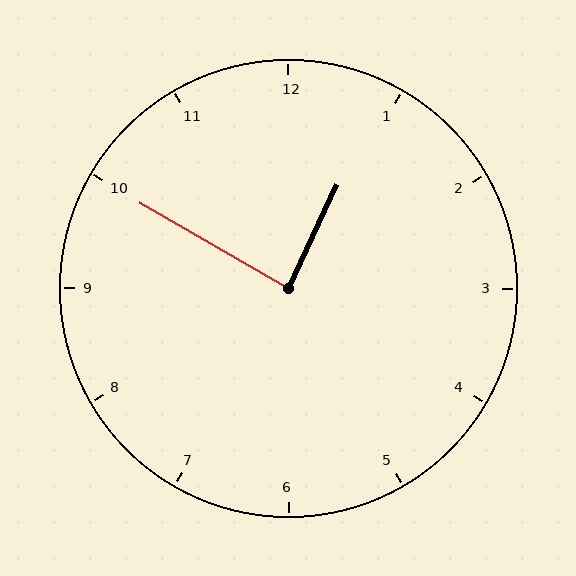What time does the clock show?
12:50.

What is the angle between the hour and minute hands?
Approximately 85 degrees.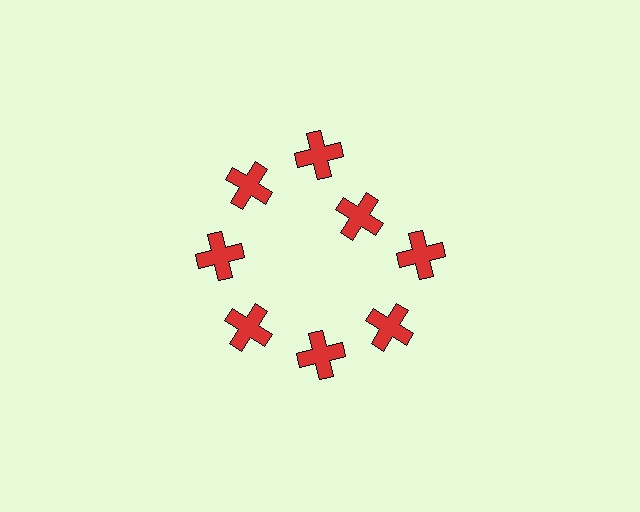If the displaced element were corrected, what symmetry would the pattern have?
It would have 8-fold rotational symmetry — the pattern would map onto itself every 45 degrees.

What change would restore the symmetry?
The symmetry would be restored by moving it outward, back onto the ring so that all 8 crosses sit at equal angles and equal distance from the center.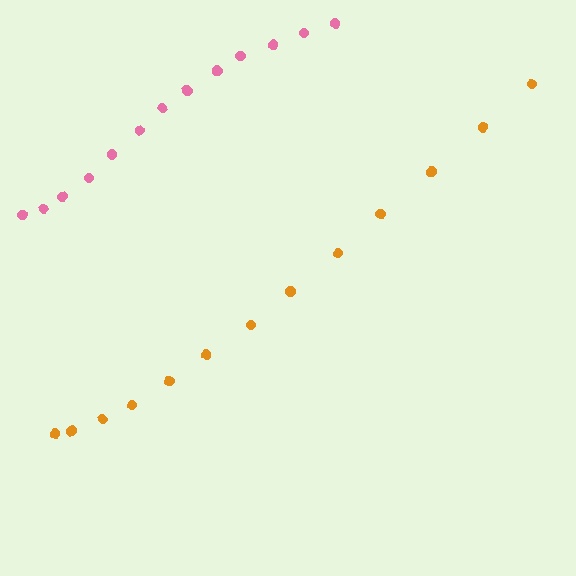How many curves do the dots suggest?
There are 2 distinct paths.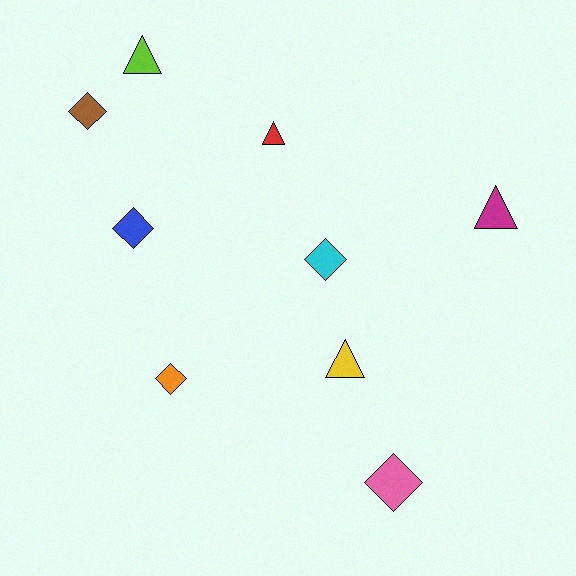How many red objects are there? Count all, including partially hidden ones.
There is 1 red object.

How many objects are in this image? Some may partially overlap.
There are 9 objects.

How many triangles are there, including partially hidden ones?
There are 4 triangles.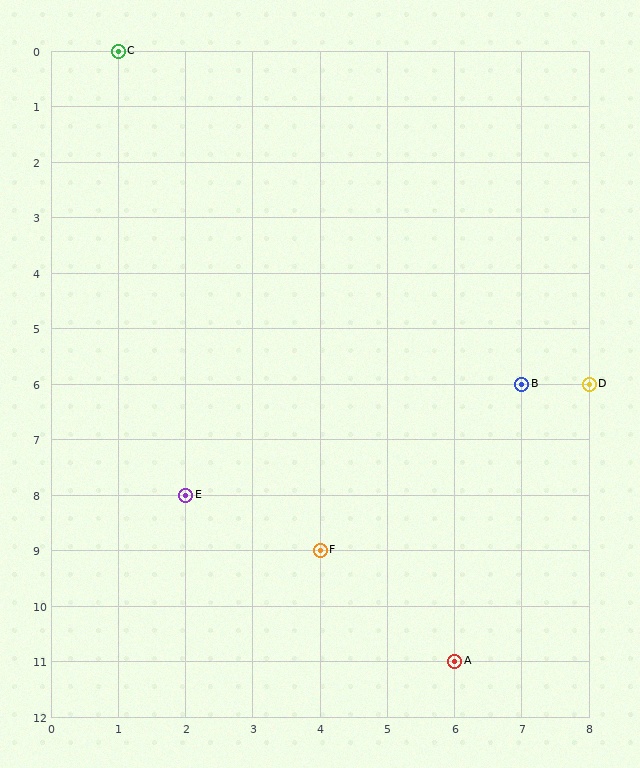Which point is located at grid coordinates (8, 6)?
Point D is at (8, 6).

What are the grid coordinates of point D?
Point D is at grid coordinates (8, 6).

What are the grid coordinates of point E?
Point E is at grid coordinates (2, 8).